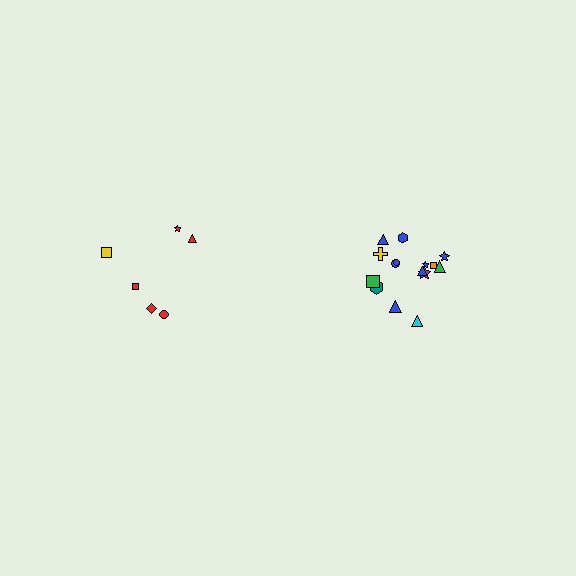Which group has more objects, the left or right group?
The right group.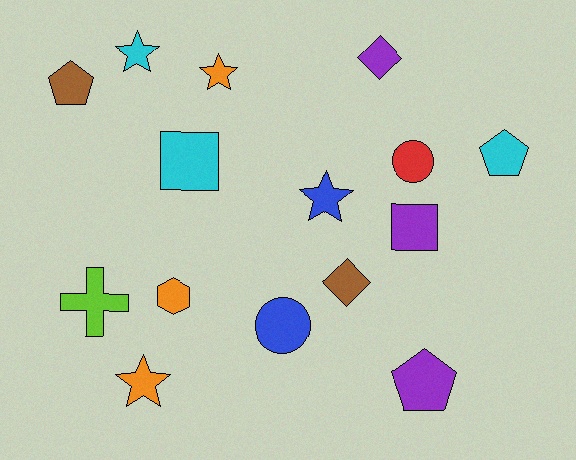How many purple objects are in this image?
There are 3 purple objects.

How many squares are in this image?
There are 2 squares.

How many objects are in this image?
There are 15 objects.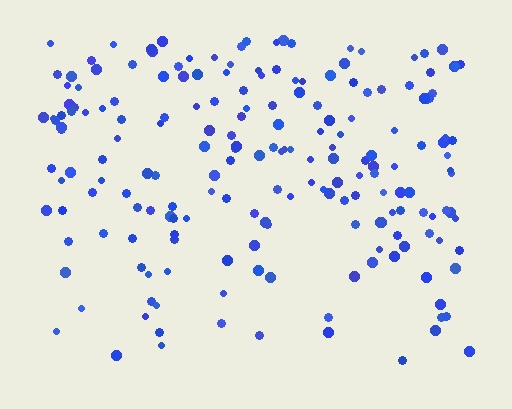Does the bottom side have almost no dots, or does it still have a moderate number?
Still a moderate number, just noticeably fewer than the top.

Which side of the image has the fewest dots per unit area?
The bottom.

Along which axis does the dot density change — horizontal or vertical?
Vertical.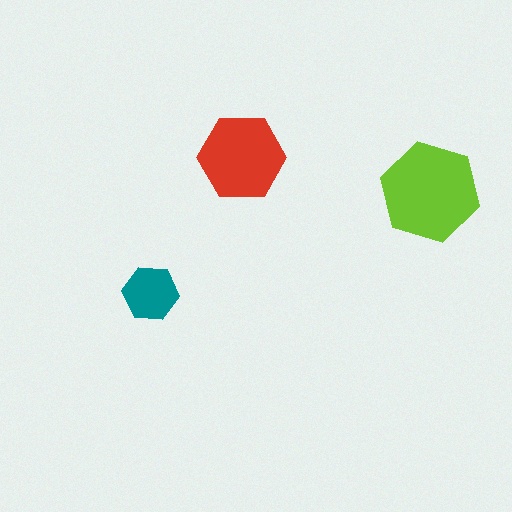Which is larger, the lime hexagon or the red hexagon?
The lime one.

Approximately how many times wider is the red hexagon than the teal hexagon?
About 1.5 times wider.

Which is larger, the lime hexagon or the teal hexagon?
The lime one.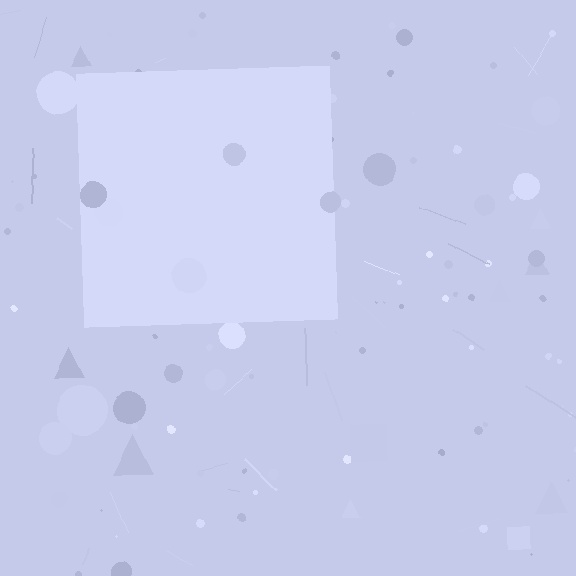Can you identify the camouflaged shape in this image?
The camouflaged shape is a square.